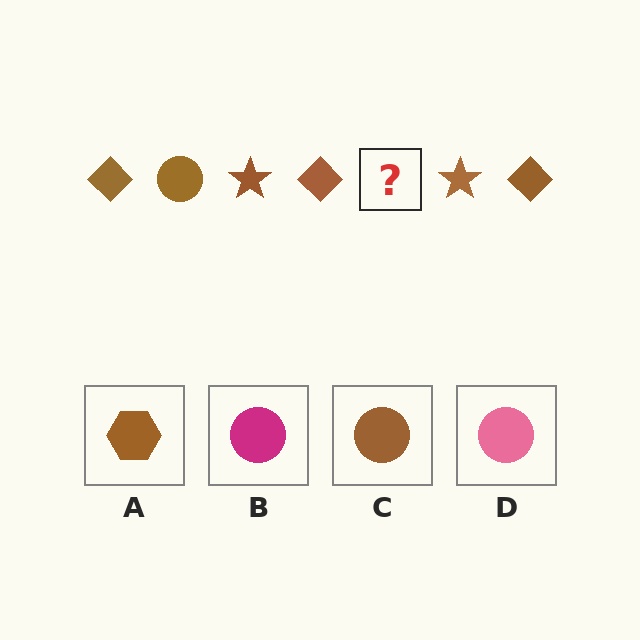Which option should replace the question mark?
Option C.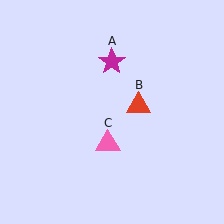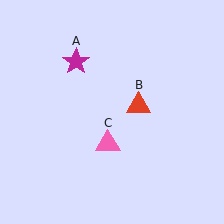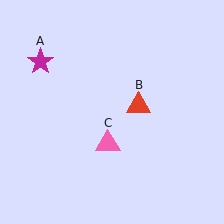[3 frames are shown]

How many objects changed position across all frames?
1 object changed position: magenta star (object A).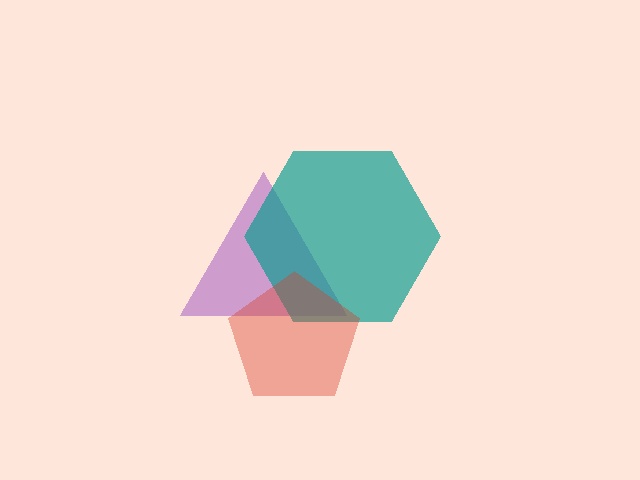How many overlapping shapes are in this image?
There are 3 overlapping shapes in the image.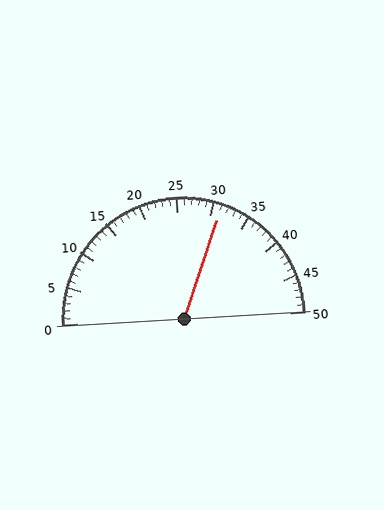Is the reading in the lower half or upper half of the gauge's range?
The reading is in the upper half of the range (0 to 50).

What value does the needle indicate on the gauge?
The needle indicates approximately 31.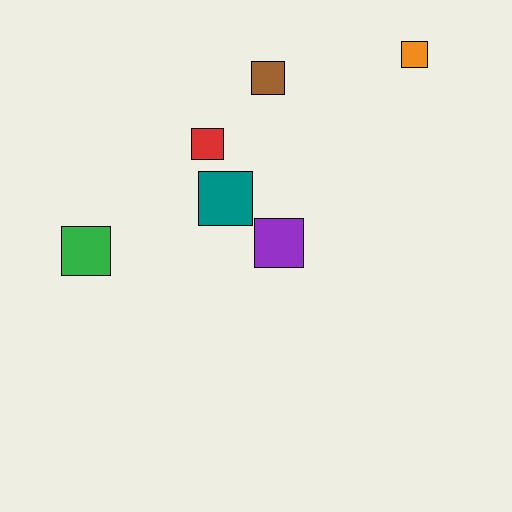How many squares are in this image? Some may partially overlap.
There are 6 squares.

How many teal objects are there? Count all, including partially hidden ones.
There is 1 teal object.